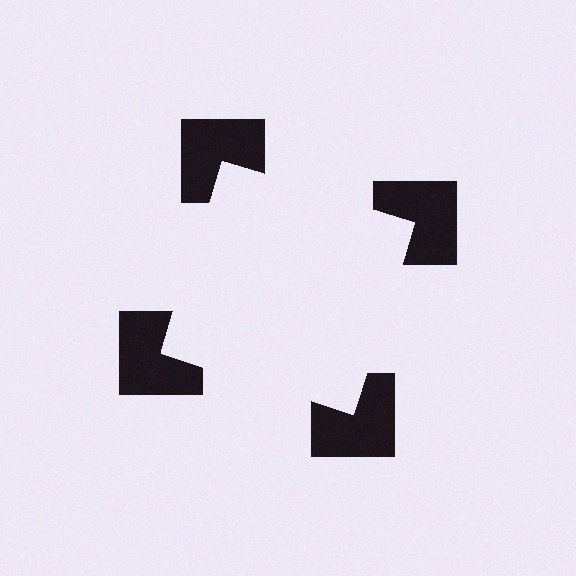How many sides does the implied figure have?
4 sides.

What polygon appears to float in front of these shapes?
An illusory square — its edges are inferred from the aligned wedge cuts in the notched squares, not physically drawn.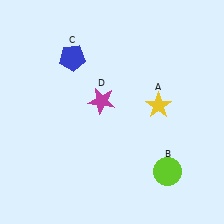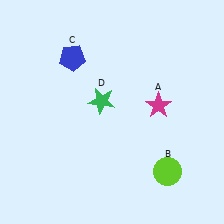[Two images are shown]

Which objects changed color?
A changed from yellow to magenta. D changed from magenta to green.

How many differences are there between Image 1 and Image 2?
There are 2 differences between the two images.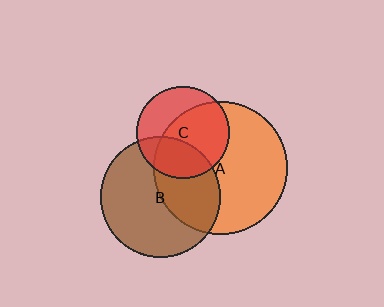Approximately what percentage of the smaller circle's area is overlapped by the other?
Approximately 40%.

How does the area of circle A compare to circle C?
Approximately 2.1 times.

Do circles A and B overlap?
Yes.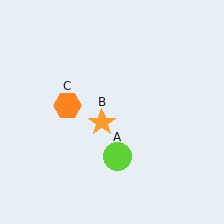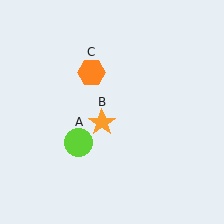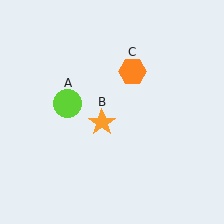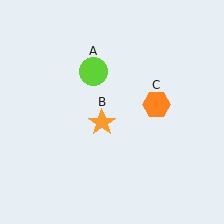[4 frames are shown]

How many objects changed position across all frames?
2 objects changed position: lime circle (object A), orange hexagon (object C).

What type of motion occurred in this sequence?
The lime circle (object A), orange hexagon (object C) rotated clockwise around the center of the scene.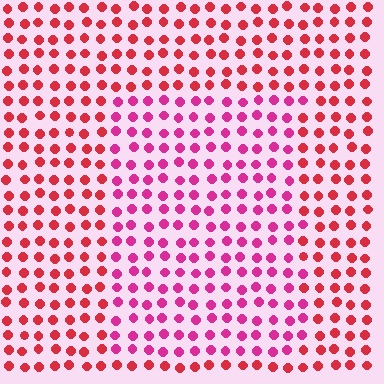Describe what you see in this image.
The image is filled with small red elements in a uniform arrangement. A rectangle-shaped region is visible where the elements are tinted to a slightly different hue, forming a subtle color boundary.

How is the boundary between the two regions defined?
The boundary is defined purely by a slight shift in hue (about 31 degrees). Spacing, size, and orientation are identical on both sides.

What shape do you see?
I see a rectangle.